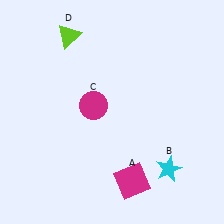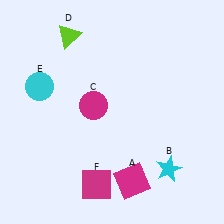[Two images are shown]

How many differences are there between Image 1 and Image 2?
There are 2 differences between the two images.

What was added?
A cyan circle (E), a magenta square (F) were added in Image 2.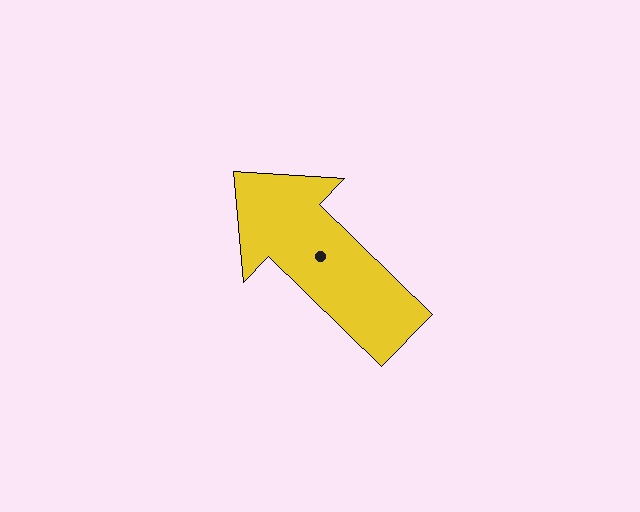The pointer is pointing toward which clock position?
Roughly 10 o'clock.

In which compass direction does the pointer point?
Northwest.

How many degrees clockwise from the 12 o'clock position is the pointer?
Approximately 314 degrees.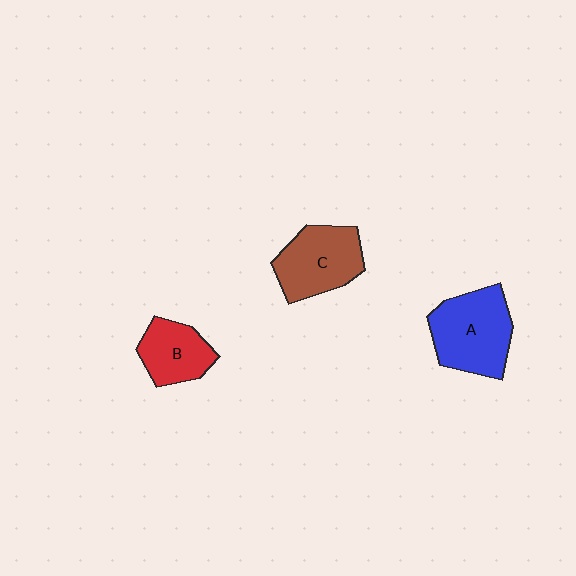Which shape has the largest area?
Shape A (blue).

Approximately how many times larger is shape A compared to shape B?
Approximately 1.6 times.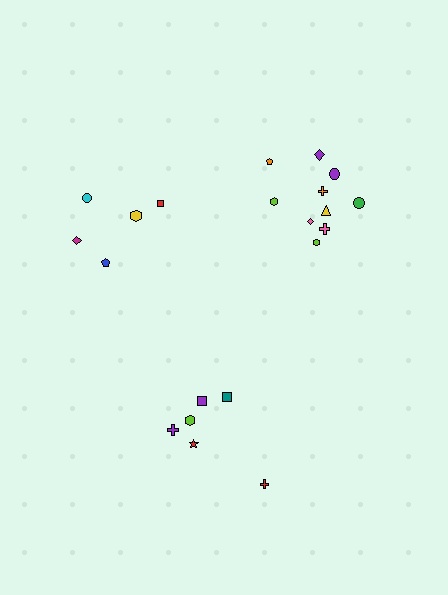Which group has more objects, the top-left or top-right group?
The top-right group.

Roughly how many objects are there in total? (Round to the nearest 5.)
Roughly 20 objects in total.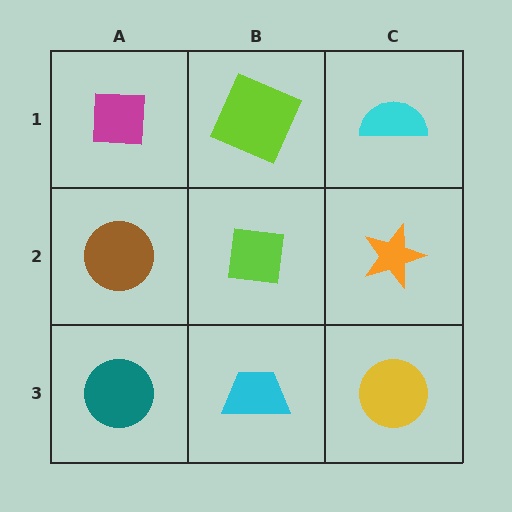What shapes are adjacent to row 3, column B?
A lime square (row 2, column B), a teal circle (row 3, column A), a yellow circle (row 3, column C).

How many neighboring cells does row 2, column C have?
3.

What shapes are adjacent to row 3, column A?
A brown circle (row 2, column A), a cyan trapezoid (row 3, column B).